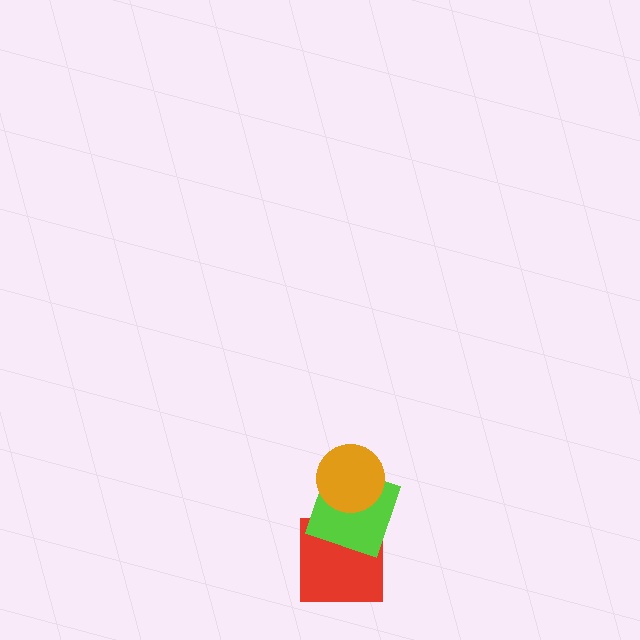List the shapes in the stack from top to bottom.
From top to bottom: the orange circle, the lime square, the red square.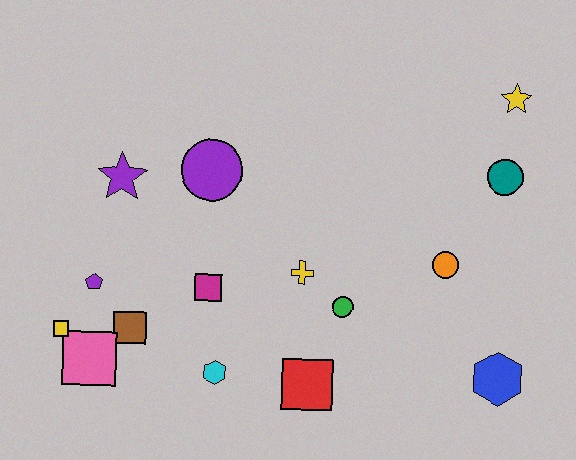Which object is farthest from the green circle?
The yellow square is farthest from the green circle.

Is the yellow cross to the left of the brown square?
No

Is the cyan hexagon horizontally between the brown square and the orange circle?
Yes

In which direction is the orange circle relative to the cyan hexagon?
The orange circle is to the right of the cyan hexagon.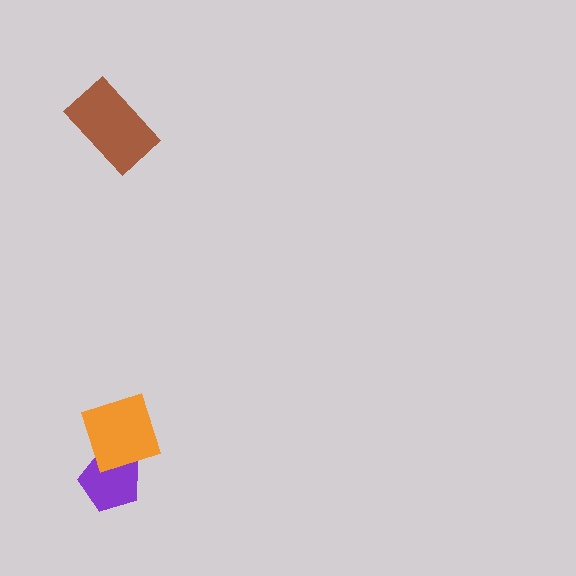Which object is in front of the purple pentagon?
The orange diamond is in front of the purple pentagon.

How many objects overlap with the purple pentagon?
1 object overlaps with the purple pentagon.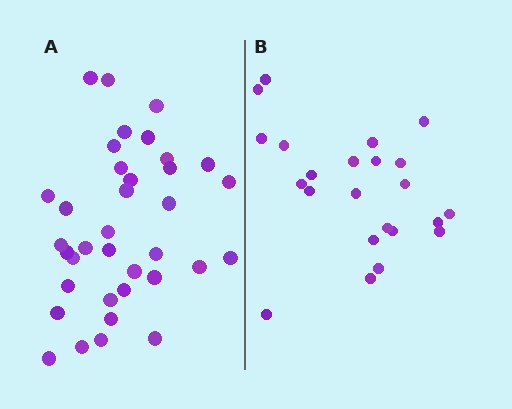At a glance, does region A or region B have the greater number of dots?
Region A (the left region) has more dots.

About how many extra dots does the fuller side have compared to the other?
Region A has approximately 15 more dots than region B.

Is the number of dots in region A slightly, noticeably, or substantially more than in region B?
Region A has substantially more. The ratio is roughly 1.6 to 1.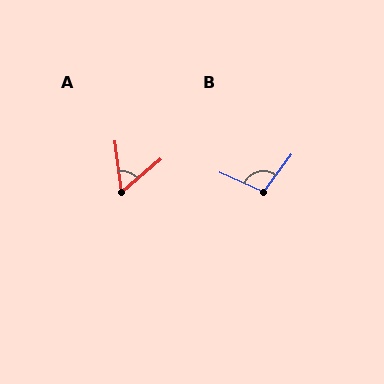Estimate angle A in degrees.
Approximately 58 degrees.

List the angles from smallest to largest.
A (58°), B (103°).